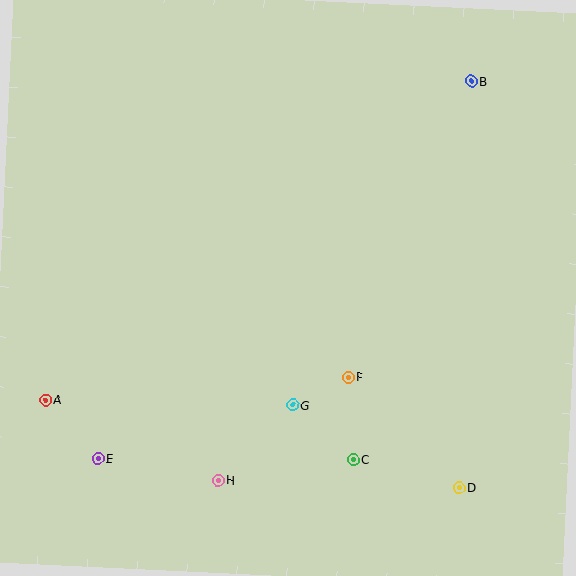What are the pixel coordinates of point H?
Point H is at (218, 480).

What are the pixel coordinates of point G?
Point G is at (293, 405).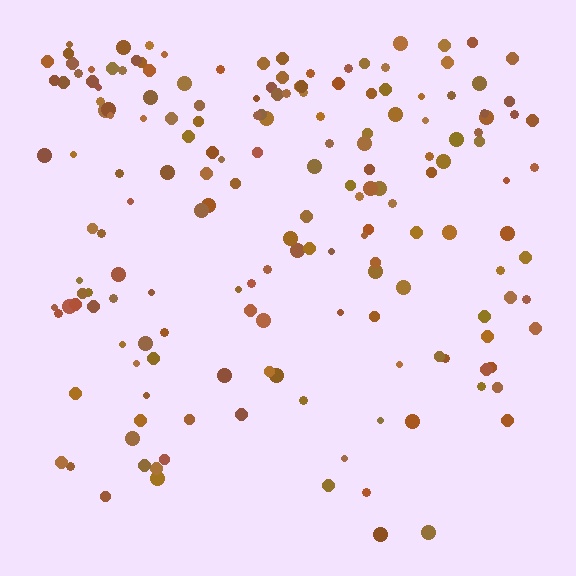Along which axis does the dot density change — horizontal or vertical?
Vertical.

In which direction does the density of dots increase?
From bottom to top, with the top side densest.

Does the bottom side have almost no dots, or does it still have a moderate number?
Still a moderate number, just noticeably fewer than the top.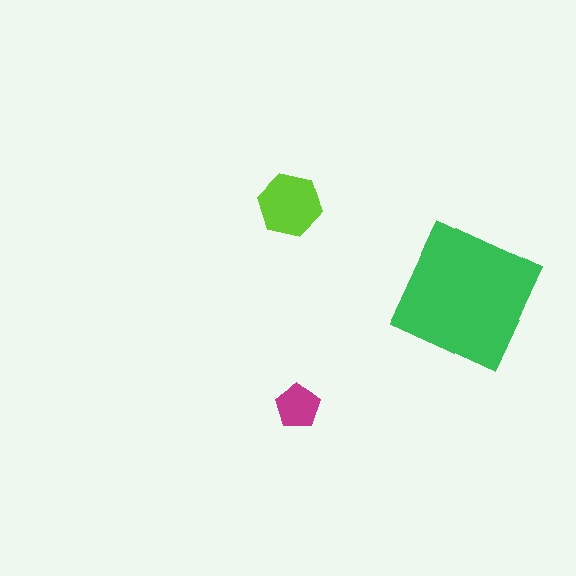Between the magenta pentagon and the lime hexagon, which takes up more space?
The lime hexagon.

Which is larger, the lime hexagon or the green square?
The green square.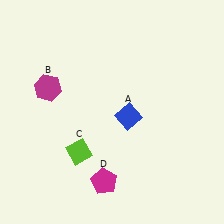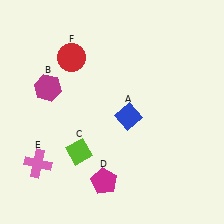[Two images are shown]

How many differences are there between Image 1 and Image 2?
There are 2 differences between the two images.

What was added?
A pink cross (E), a red circle (F) were added in Image 2.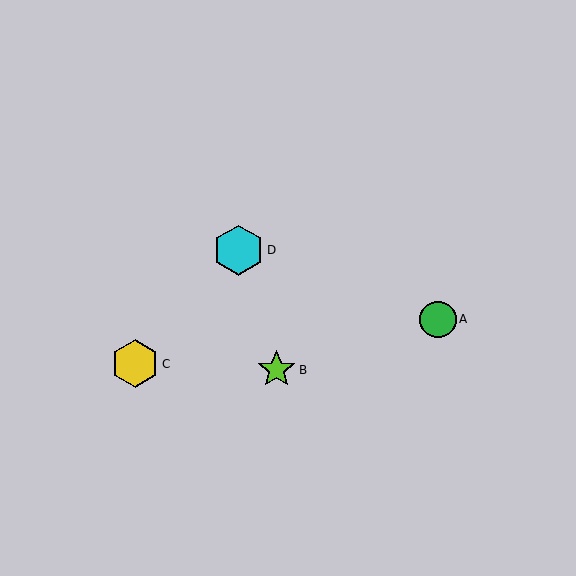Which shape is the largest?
The cyan hexagon (labeled D) is the largest.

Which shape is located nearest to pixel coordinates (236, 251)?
The cyan hexagon (labeled D) at (238, 250) is nearest to that location.